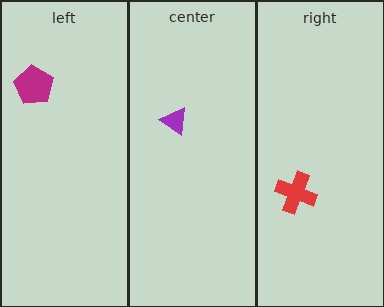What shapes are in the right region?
The red cross.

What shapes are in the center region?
The purple triangle.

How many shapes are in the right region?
1.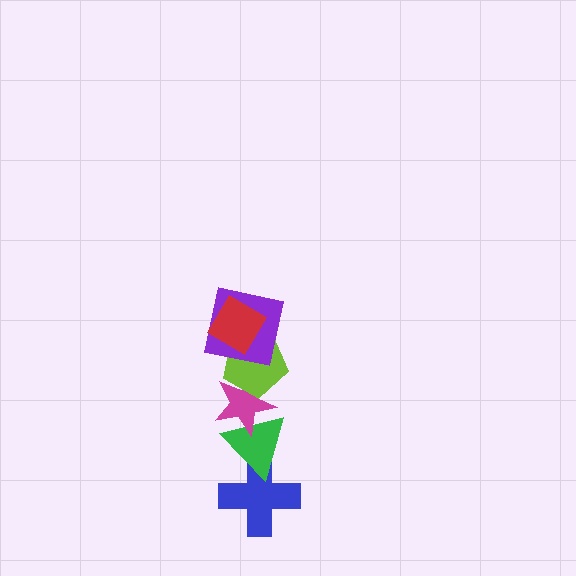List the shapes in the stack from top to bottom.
From top to bottom: the red diamond, the purple square, the lime pentagon, the magenta star, the green triangle, the blue cross.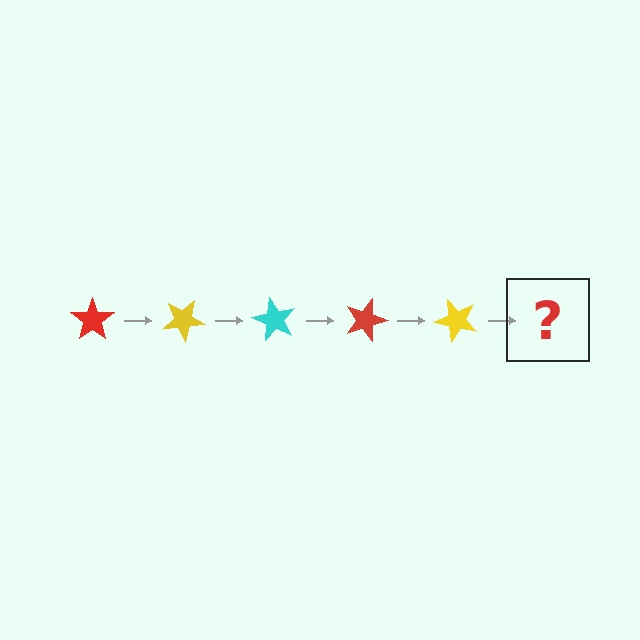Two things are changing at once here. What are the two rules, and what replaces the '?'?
The two rules are that it rotates 30 degrees each step and the color cycles through red, yellow, and cyan. The '?' should be a cyan star, rotated 150 degrees from the start.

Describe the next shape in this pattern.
It should be a cyan star, rotated 150 degrees from the start.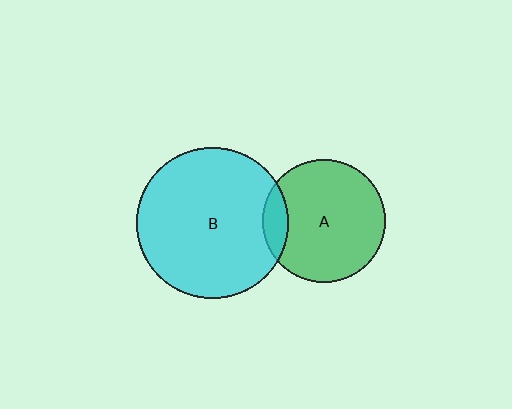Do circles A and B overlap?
Yes.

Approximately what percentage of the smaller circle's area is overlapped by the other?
Approximately 10%.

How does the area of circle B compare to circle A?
Approximately 1.5 times.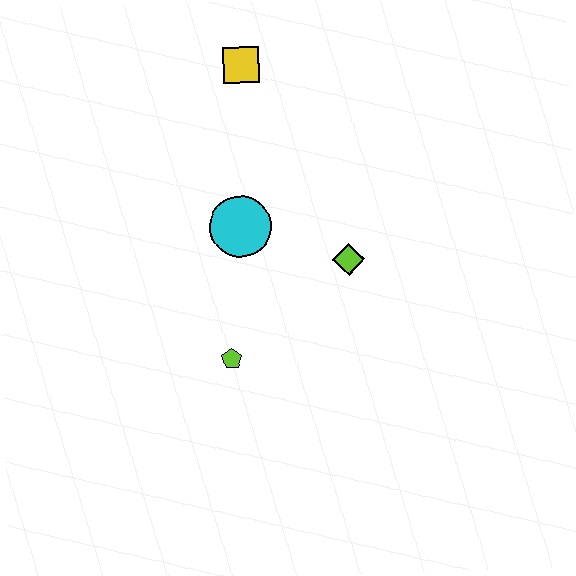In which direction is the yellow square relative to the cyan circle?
The yellow square is above the cyan circle.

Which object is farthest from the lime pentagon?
The yellow square is farthest from the lime pentagon.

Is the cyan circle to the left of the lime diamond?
Yes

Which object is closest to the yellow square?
The cyan circle is closest to the yellow square.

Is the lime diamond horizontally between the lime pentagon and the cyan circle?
No